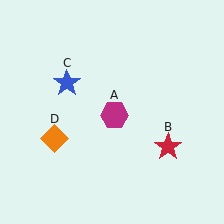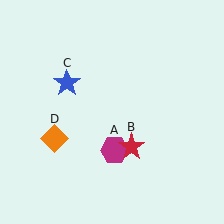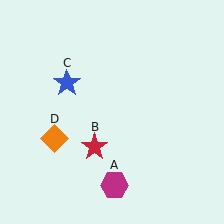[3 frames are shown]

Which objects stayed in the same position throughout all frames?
Blue star (object C) and orange diamond (object D) remained stationary.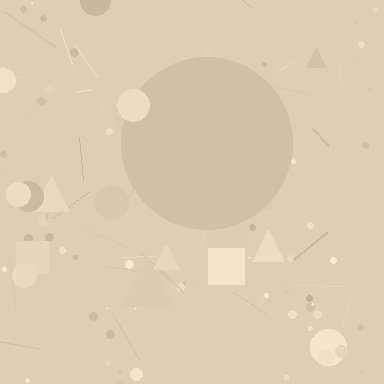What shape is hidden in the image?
A circle is hidden in the image.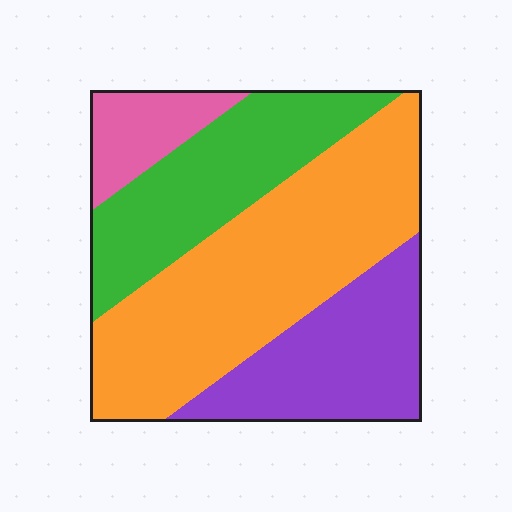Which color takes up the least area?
Pink, at roughly 10%.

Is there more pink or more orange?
Orange.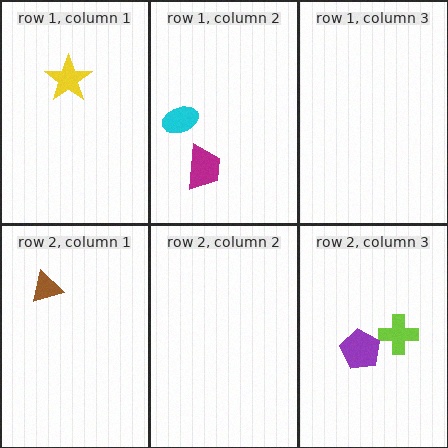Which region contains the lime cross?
The row 2, column 3 region.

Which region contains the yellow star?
The row 1, column 1 region.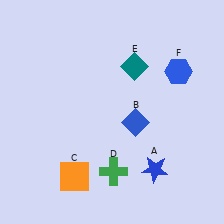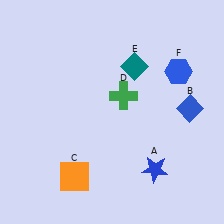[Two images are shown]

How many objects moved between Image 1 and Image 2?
2 objects moved between the two images.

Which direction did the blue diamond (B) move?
The blue diamond (B) moved right.